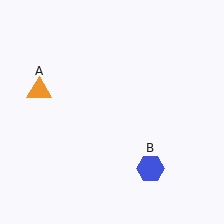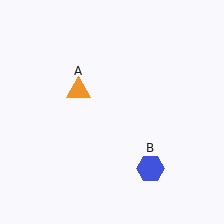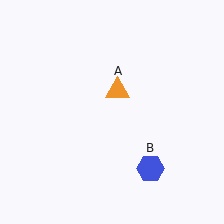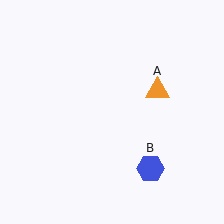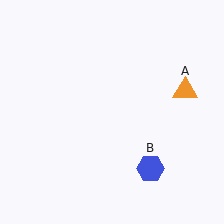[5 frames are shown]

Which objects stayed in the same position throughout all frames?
Blue hexagon (object B) remained stationary.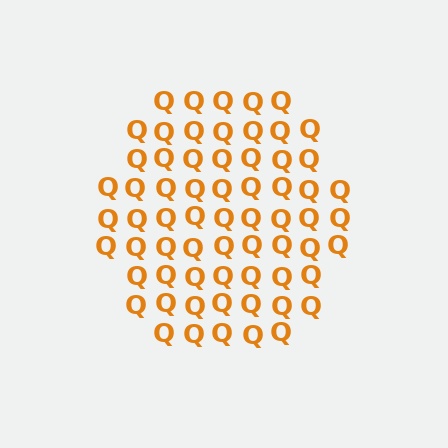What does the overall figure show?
The overall figure shows a hexagon.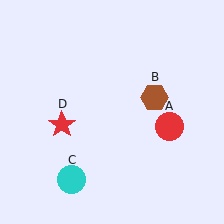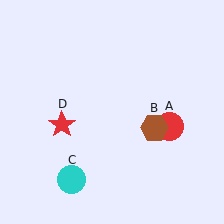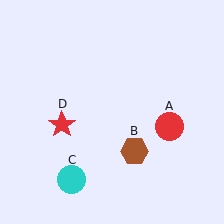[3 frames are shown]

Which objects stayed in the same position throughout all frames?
Red circle (object A) and cyan circle (object C) and red star (object D) remained stationary.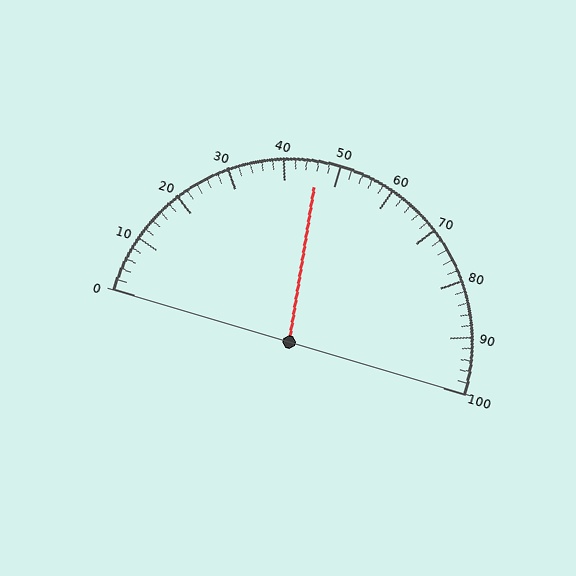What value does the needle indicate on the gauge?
The needle indicates approximately 46.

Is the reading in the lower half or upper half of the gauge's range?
The reading is in the lower half of the range (0 to 100).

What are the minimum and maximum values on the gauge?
The gauge ranges from 0 to 100.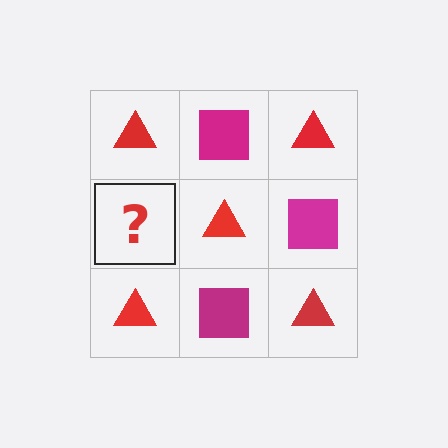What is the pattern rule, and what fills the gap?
The rule is that it alternates red triangle and magenta square in a checkerboard pattern. The gap should be filled with a magenta square.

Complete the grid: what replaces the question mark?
The question mark should be replaced with a magenta square.